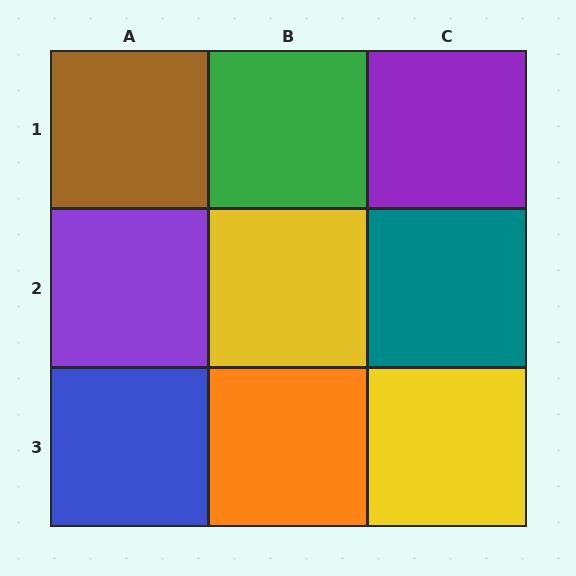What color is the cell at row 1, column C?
Purple.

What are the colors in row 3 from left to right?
Blue, orange, yellow.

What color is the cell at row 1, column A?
Brown.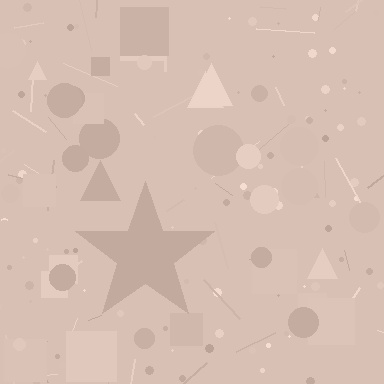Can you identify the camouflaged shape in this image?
The camouflaged shape is a star.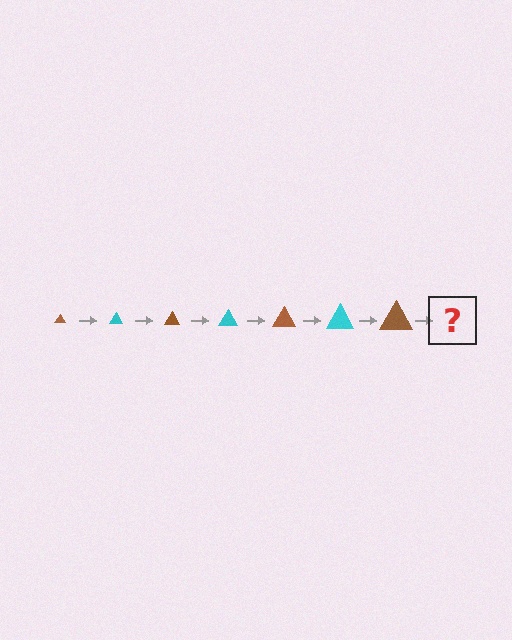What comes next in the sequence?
The next element should be a cyan triangle, larger than the previous one.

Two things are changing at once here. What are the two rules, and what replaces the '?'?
The two rules are that the triangle grows larger each step and the color cycles through brown and cyan. The '?' should be a cyan triangle, larger than the previous one.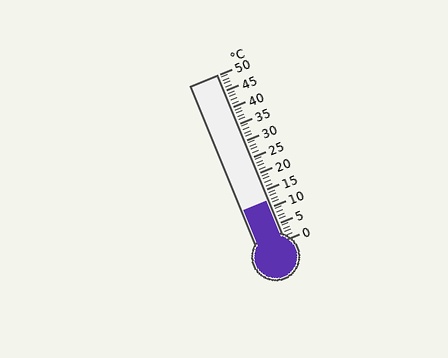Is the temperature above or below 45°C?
The temperature is below 45°C.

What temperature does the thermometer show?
The thermometer shows approximately 12°C.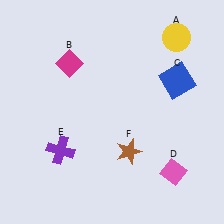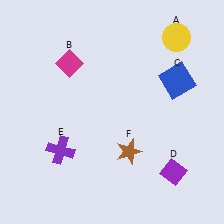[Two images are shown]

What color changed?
The diamond (D) changed from pink in Image 1 to purple in Image 2.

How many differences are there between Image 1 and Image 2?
There is 1 difference between the two images.